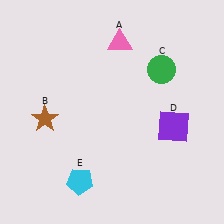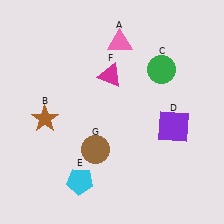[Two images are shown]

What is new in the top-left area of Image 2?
A magenta triangle (F) was added in the top-left area of Image 2.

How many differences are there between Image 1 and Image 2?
There are 2 differences between the two images.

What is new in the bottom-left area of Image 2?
A brown circle (G) was added in the bottom-left area of Image 2.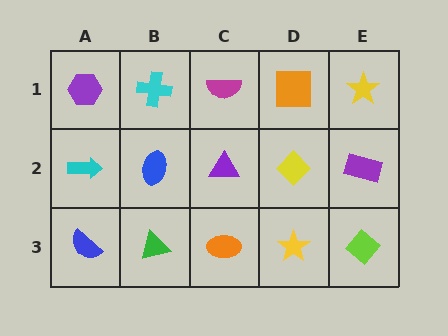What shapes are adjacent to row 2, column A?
A purple hexagon (row 1, column A), a blue semicircle (row 3, column A), a blue ellipse (row 2, column B).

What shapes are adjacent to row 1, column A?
A cyan arrow (row 2, column A), a cyan cross (row 1, column B).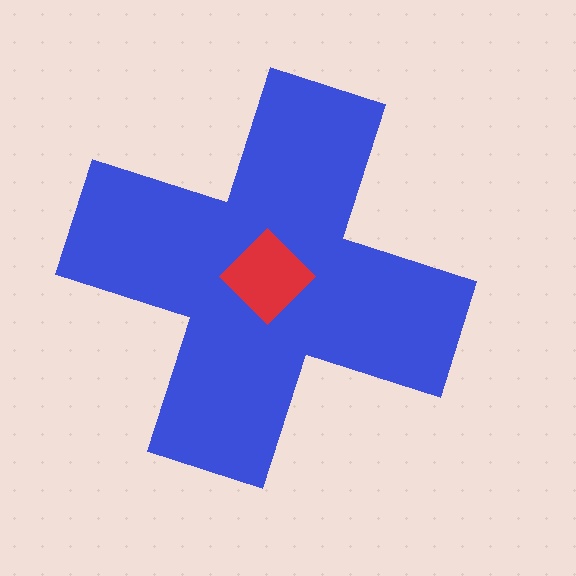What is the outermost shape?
The blue cross.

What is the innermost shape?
The red diamond.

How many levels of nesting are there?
2.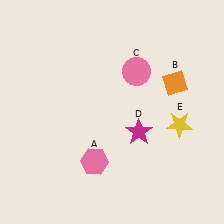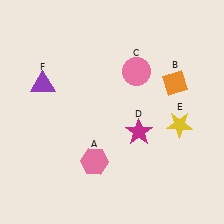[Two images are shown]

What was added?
A purple triangle (F) was added in Image 2.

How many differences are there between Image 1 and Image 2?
There is 1 difference between the two images.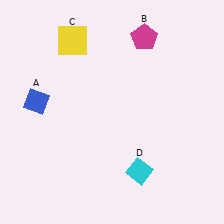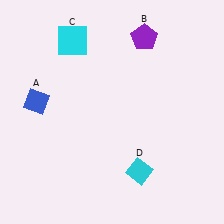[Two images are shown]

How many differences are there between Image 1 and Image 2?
There are 2 differences between the two images.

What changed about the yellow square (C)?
In Image 1, C is yellow. In Image 2, it changed to cyan.